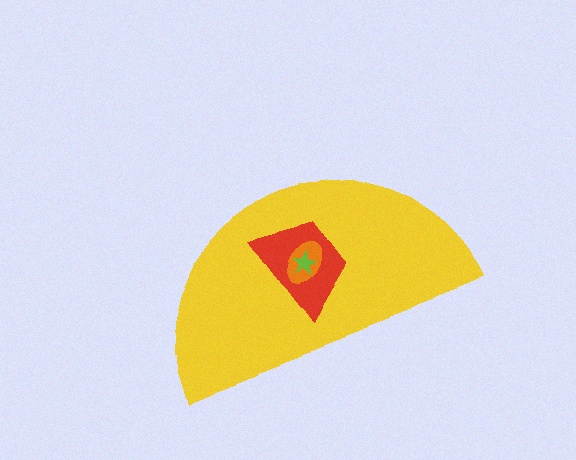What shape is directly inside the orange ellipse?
The lime star.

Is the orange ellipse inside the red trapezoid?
Yes.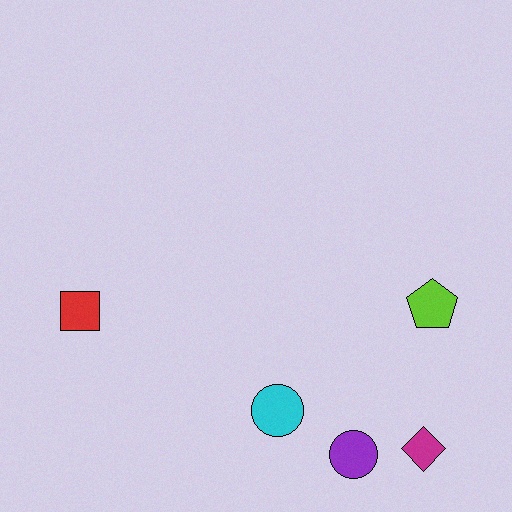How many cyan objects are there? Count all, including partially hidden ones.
There is 1 cyan object.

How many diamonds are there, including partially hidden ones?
There is 1 diamond.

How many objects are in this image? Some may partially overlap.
There are 5 objects.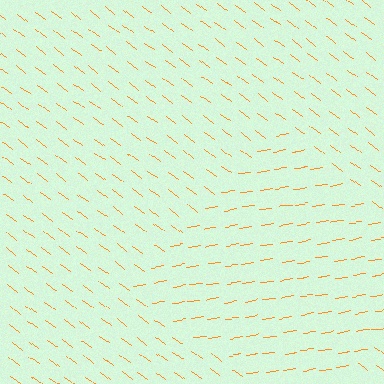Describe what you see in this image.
The image is filled with small orange line segments. A diamond region in the image has lines oriented differently from the surrounding lines, creating a visible texture boundary.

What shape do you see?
I see a diamond.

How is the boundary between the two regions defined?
The boundary is defined purely by a change in line orientation (approximately 45 degrees difference). All lines are the same color and thickness.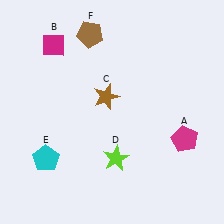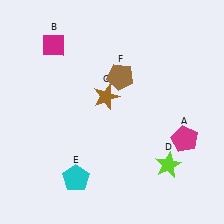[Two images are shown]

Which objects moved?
The objects that moved are: the lime star (D), the cyan pentagon (E), the brown pentagon (F).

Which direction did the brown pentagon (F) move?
The brown pentagon (F) moved down.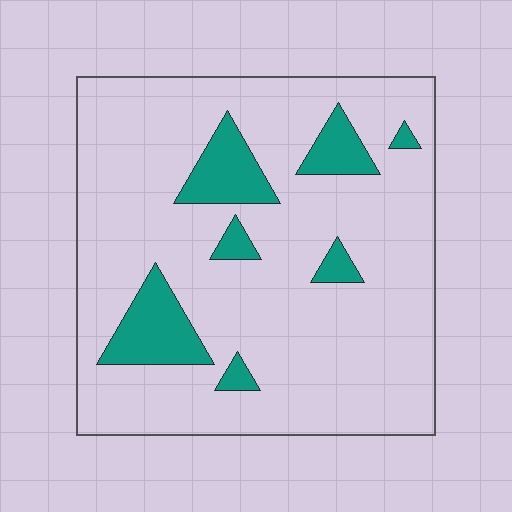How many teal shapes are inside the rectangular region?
7.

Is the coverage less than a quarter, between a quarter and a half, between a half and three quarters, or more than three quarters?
Less than a quarter.